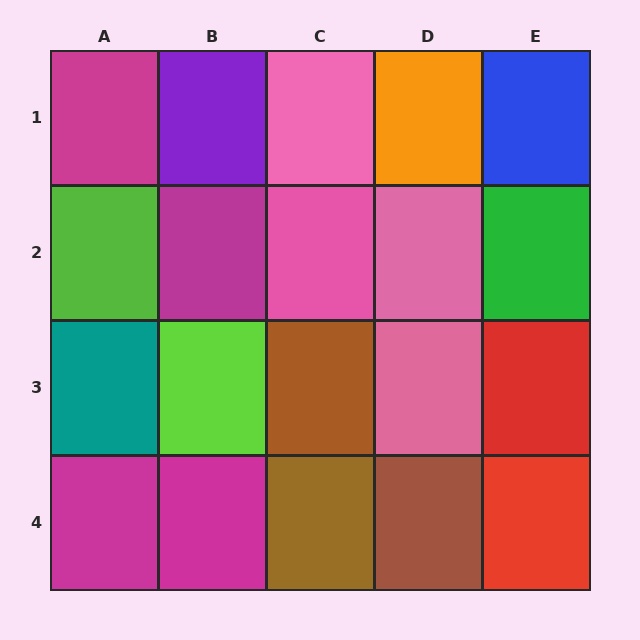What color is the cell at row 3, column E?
Red.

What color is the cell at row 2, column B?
Magenta.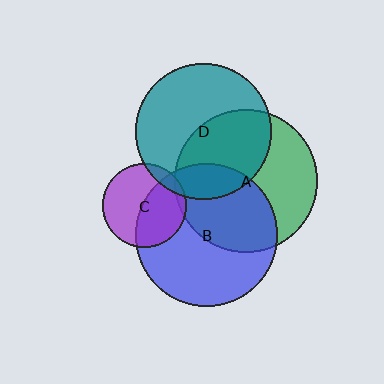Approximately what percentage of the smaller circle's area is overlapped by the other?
Approximately 15%.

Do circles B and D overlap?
Yes.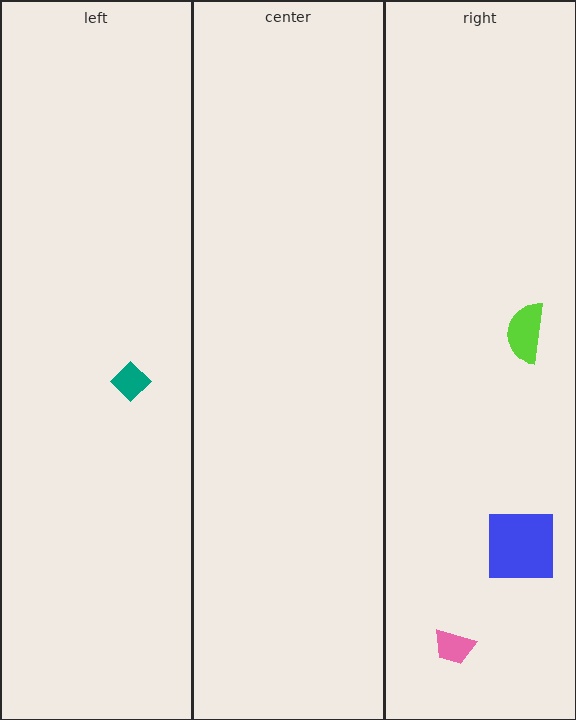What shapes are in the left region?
The teal diamond.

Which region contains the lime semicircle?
The right region.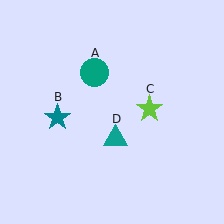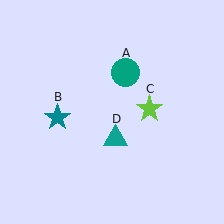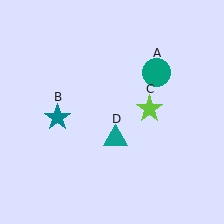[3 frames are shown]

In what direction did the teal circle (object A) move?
The teal circle (object A) moved right.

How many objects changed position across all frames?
1 object changed position: teal circle (object A).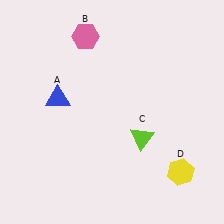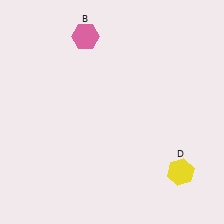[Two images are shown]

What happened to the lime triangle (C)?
The lime triangle (C) was removed in Image 2. It was in the bottom-right area of Image 1.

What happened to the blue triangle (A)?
The blue triangle (A) was removed in Image 2. It was in the top-left area of Image 1.